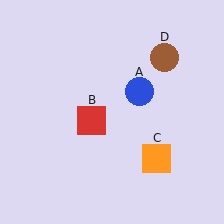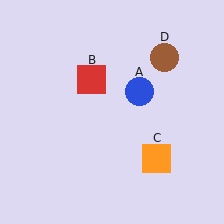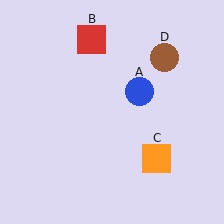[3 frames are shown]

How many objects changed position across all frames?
1 object changed position: red square (object B).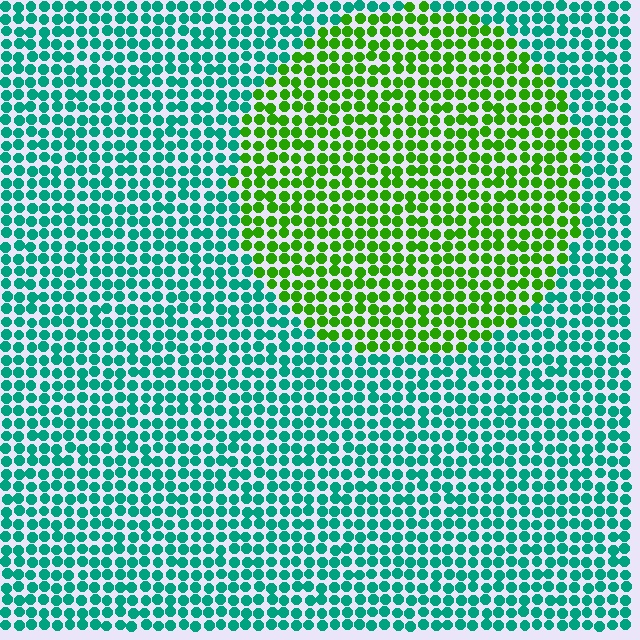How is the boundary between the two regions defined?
The boundary is defined purely by a slight shift in hue (about 61 degrees). Spacing, size, and orientation are identical on both sides.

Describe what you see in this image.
The image is filled with small teal elements in a uniform arrangement. A circle-shaped region is visible where the elements are tinted to a slightly different hue, forming a subtle color boundary.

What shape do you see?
I see a circle.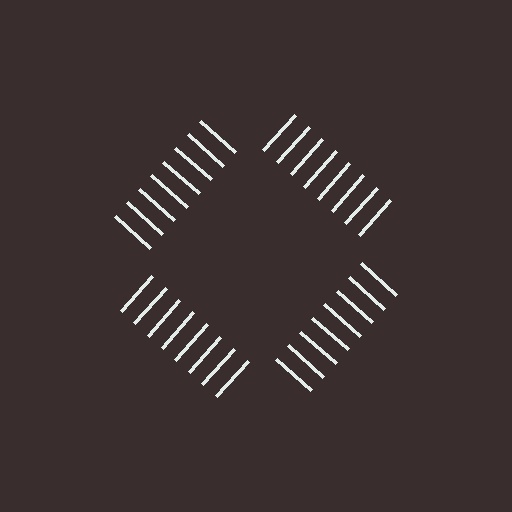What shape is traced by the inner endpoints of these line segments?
An illusory square — the line segments terminate on its edges but no continuous stroke is drawn.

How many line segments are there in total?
32 — 8 along each of the 4 edges.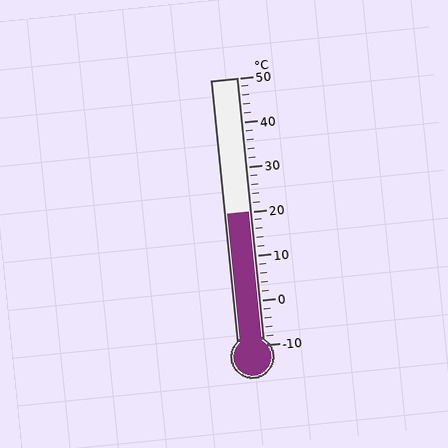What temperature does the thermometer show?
The thermometer shows approximately 20°C.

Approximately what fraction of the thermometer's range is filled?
The thermometer is filled to approximately 50% of its range.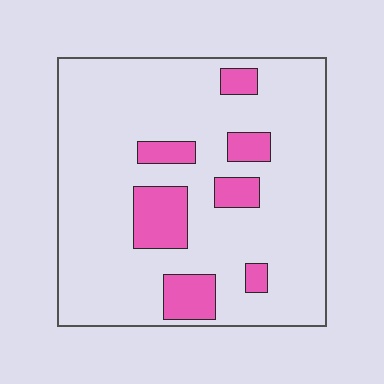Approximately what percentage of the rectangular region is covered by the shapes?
Approximately 15%.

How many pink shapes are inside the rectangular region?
7.